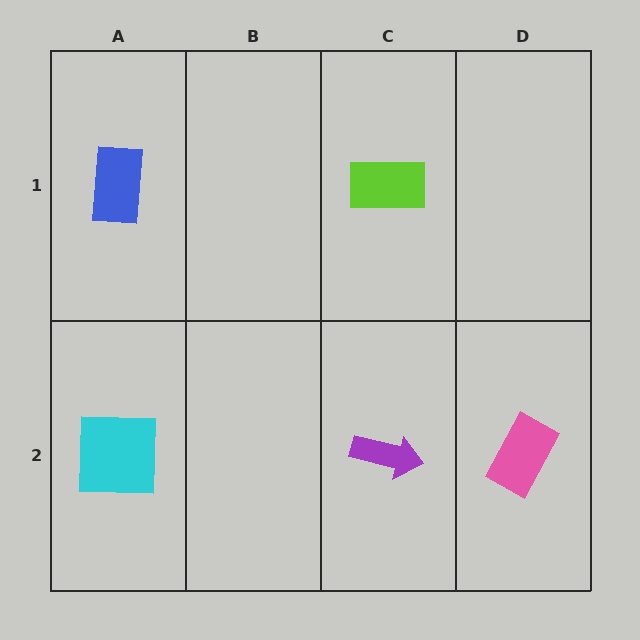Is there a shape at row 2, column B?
No, that cell is empty.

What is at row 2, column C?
A purple arrow.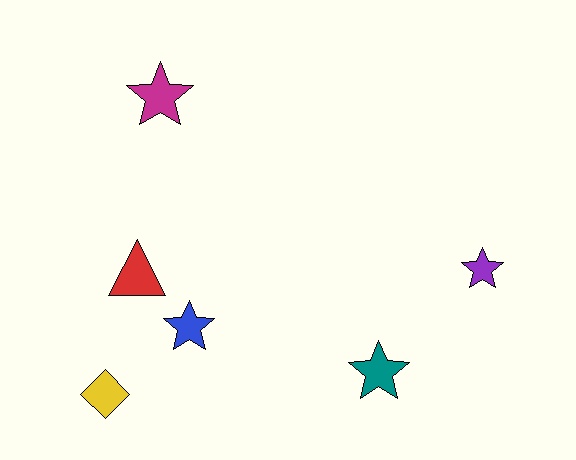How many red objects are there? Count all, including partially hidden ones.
There is 1 red object.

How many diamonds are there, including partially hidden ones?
There is 1 diamond.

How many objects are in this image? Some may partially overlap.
There are 6 objects.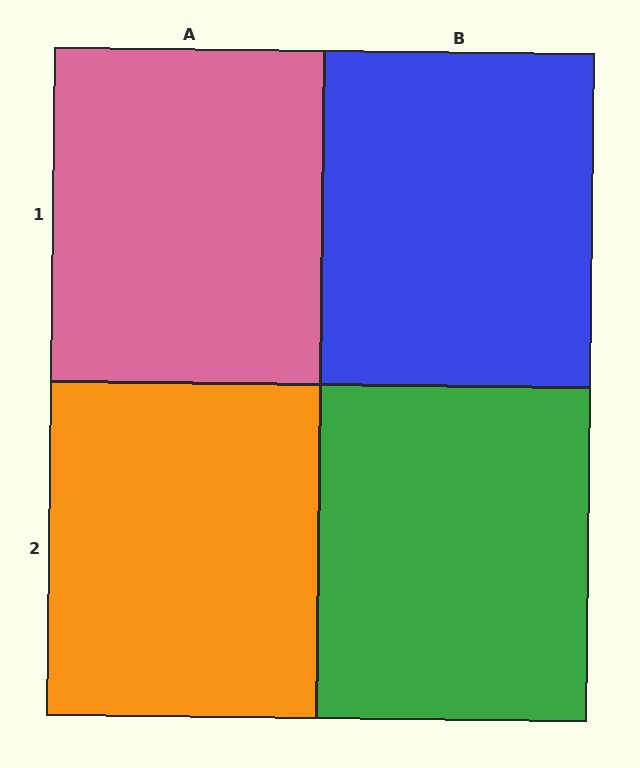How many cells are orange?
1 cell is orange.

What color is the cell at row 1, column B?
Blue.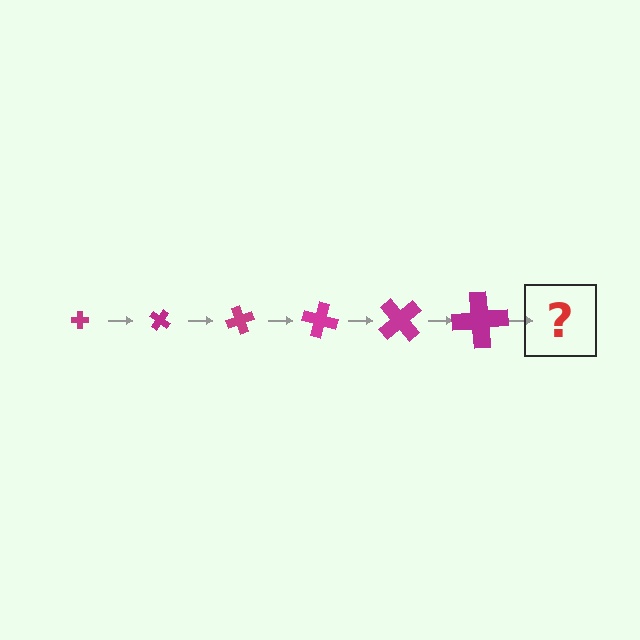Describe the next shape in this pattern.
It should be a cross, larger than the previous one and rotated 210 degrees from the start.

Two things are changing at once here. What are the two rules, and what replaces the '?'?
The two rules are that the cross grows larger each step and it rotates 35 degrees each step. The '?' should be a cross, larger than the previous one and rotated 210 degrees from the start.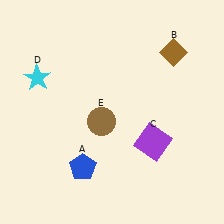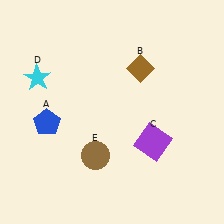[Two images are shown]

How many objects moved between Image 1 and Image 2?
3 objects moved between the two images.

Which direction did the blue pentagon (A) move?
The blue pentagon (A) moved up.